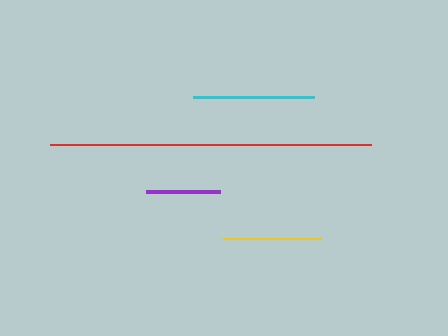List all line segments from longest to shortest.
From longest to shortest: red, cyan, yellow, purple.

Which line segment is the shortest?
The purple line is the shortest at approximately 73 pixels.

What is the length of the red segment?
The red segment is approximately 321 pixels long.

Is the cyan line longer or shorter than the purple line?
The cyan line is longer than the purple line.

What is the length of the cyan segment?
The cyan segment is approximately 120 pixels long.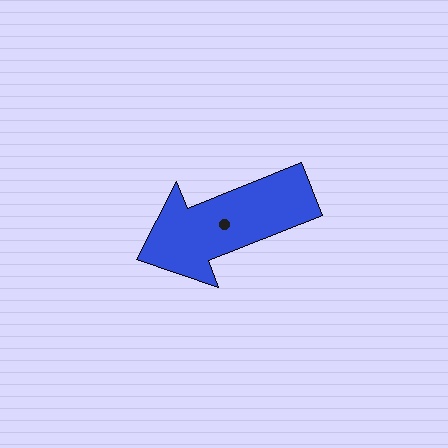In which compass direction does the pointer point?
West.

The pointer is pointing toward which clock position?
Roughly 8 o'clock.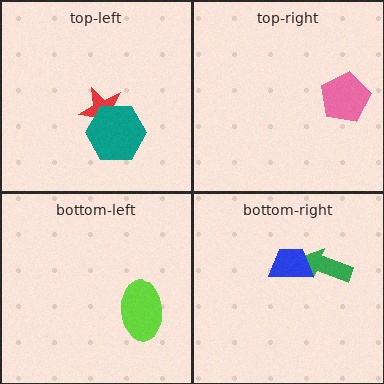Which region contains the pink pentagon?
The top-right region.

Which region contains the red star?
The top-left region.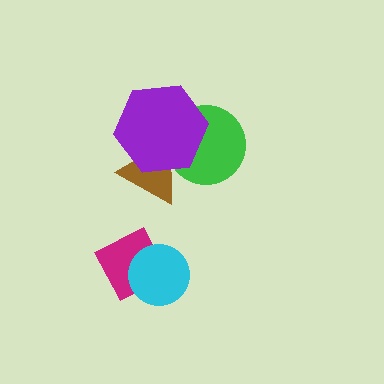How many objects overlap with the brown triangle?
2 objects overlap with the brown triangle.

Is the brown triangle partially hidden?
Yes, it is partially covered by another shape.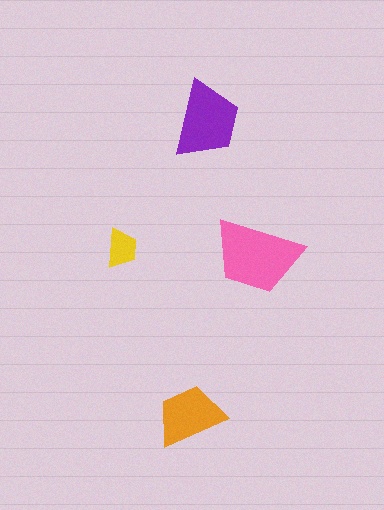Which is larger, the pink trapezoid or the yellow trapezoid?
The pink one.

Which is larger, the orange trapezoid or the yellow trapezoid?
The orange one.